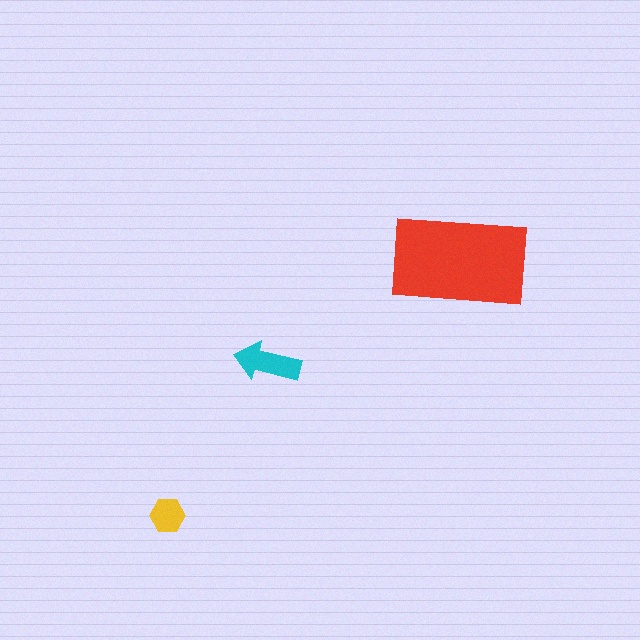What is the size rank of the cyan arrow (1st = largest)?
2nd.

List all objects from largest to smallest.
The red rectangle, the cyan arrow, the yellow hexagon.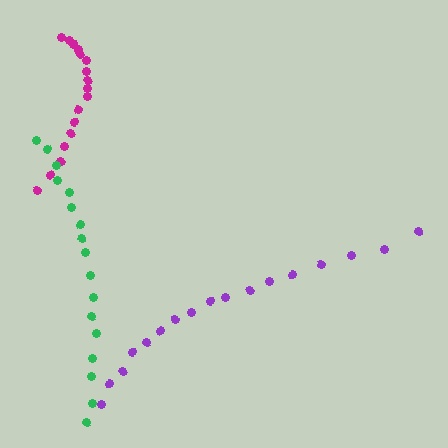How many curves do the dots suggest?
There are 3 distinct paths.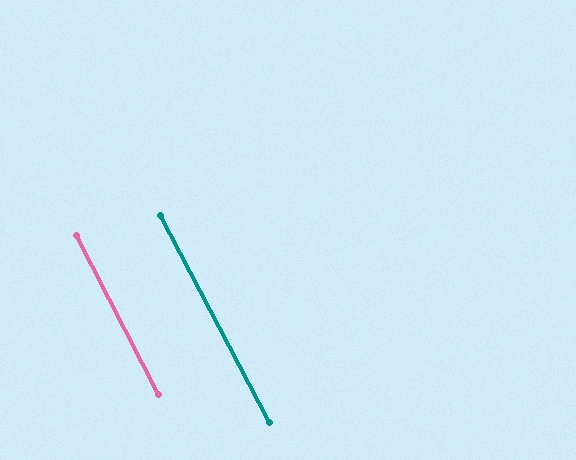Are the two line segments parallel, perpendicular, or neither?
Parallel — their directions differ by only 0.4°.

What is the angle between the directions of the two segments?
Approximately 0 degrees.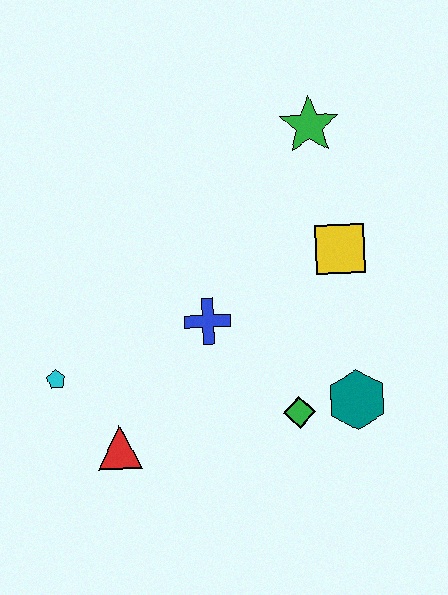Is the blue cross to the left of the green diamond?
Yes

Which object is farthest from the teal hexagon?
The cyan pentagon is farthest from the teal hexagon.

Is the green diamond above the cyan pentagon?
No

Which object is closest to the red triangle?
The cyan pentagon is closest to the red triangle.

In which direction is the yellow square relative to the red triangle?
The yellow square is to the right of the red triangle.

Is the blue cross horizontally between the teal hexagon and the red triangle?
Yes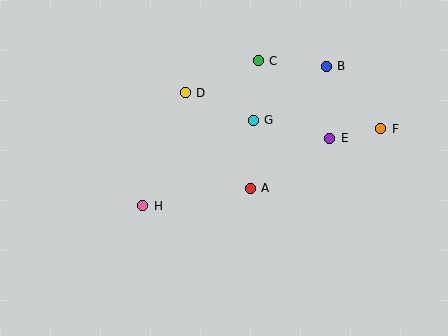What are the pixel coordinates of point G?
Point G is at (253, 120).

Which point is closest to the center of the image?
Point A at (250, 188) is closest to the center.